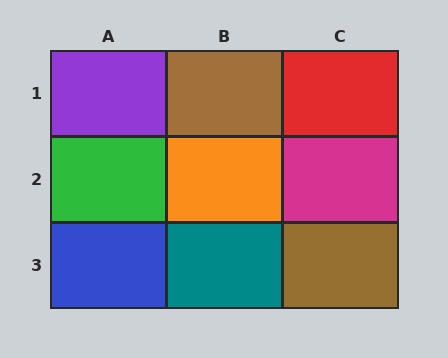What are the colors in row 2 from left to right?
Green, orange, magenta.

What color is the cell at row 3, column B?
Teal.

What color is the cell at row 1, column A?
Purple.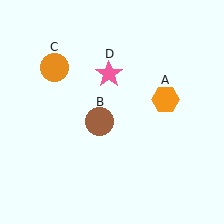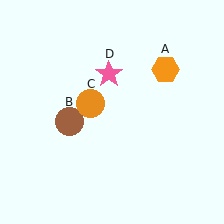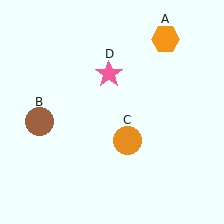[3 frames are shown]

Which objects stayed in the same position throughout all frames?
Pink star (object D) remained stationary.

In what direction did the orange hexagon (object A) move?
The orange hexagon (object A) moved up.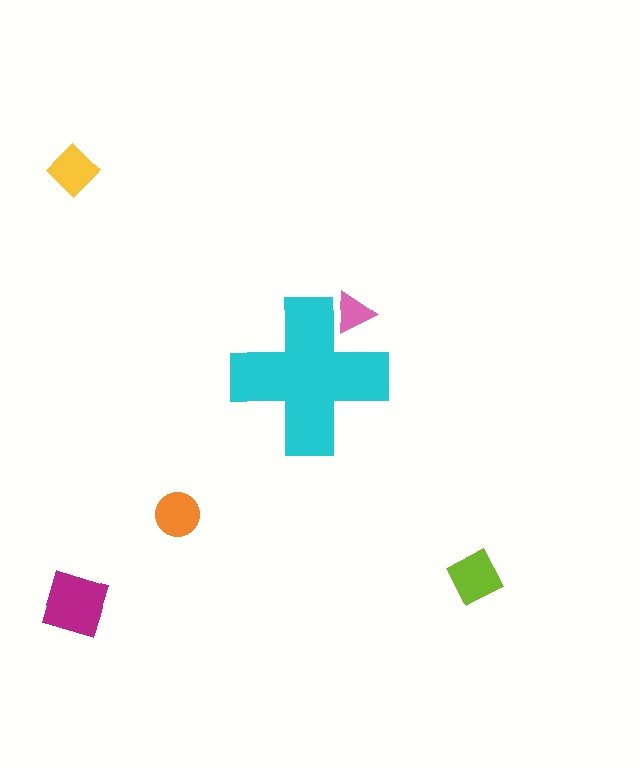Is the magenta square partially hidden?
No, the magenta square is fully visible.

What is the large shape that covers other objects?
A cyan cross.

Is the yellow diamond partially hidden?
No, the yellow diamond is fully visible.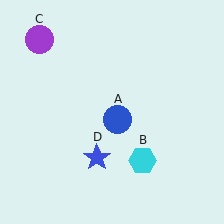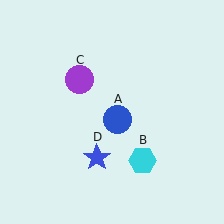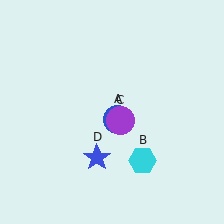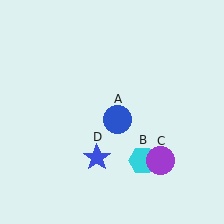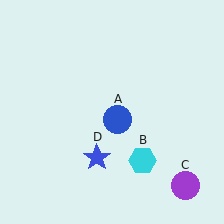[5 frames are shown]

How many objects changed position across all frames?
1 object changed position: purple circle (object C).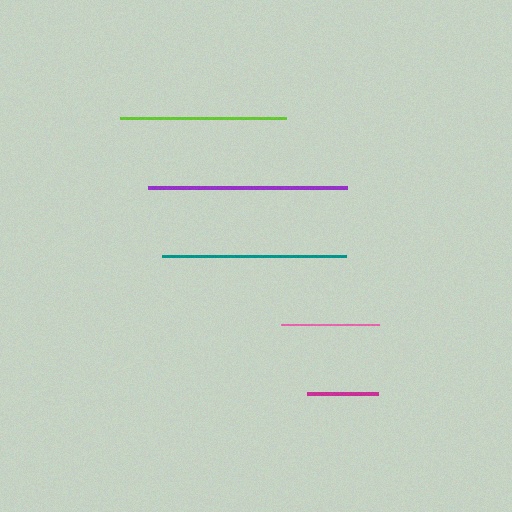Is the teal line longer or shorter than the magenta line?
The teal line is longer than the magenta line.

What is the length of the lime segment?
The lime segment is approximately 167 pixels long.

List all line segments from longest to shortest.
From longest to shortest: purple, teal, lime, pink, magenta.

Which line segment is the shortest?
The magenta line is the shortest at approximately 71 pixels.